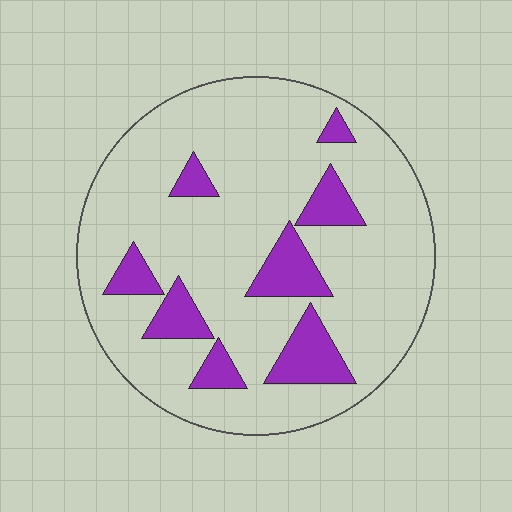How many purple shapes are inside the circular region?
8.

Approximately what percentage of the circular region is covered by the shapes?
Approximately 15%.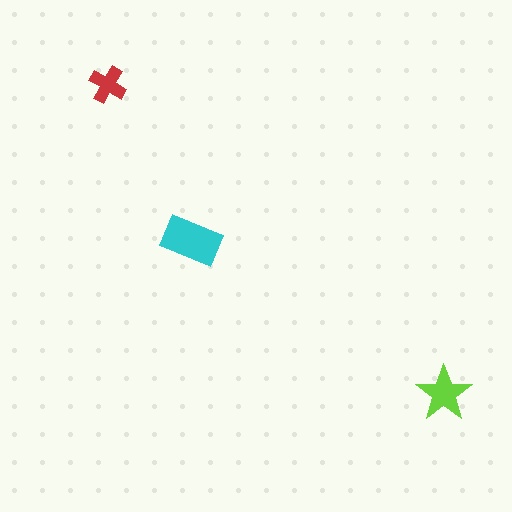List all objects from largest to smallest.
The cyan rectangle, the lime star, the red cross.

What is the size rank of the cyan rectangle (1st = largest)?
1st.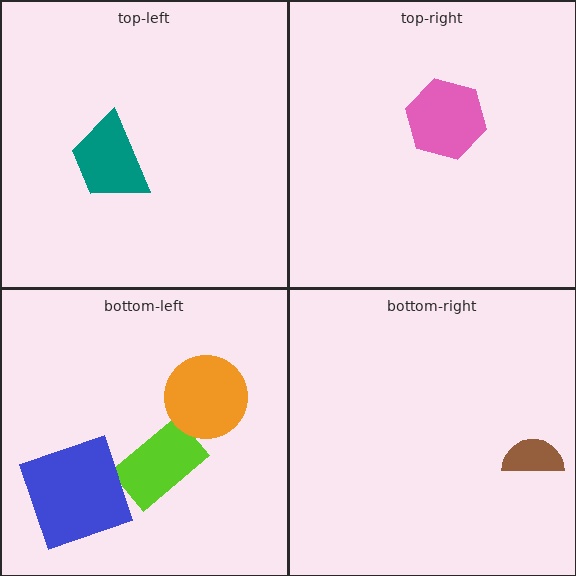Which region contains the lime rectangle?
The bottom-left region.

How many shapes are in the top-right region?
1.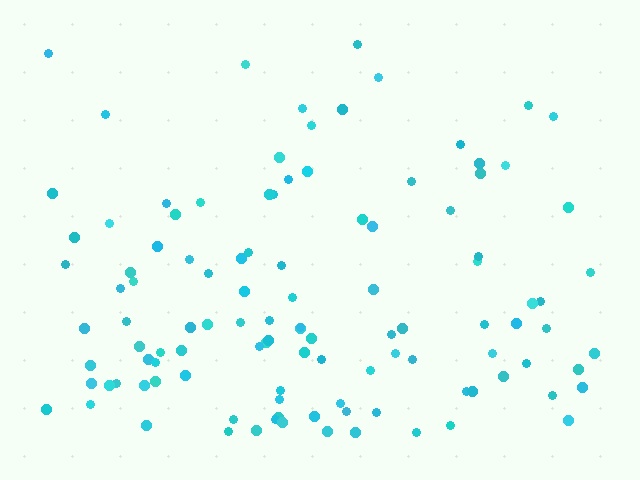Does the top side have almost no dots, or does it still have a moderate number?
Still a moderate number, just noticeably fewer than the bottom.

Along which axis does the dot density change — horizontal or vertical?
Vertical.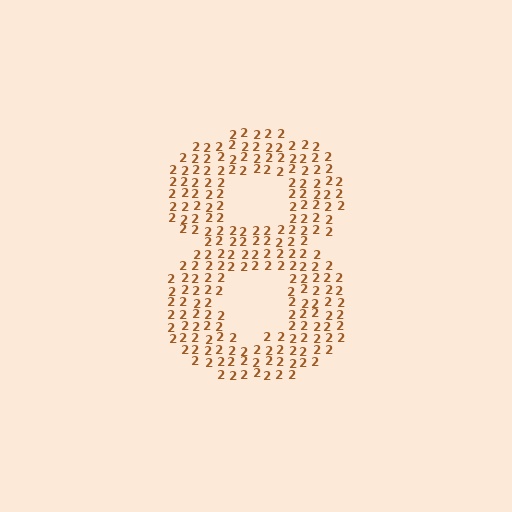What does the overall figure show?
The overall figure shows the digit 8.